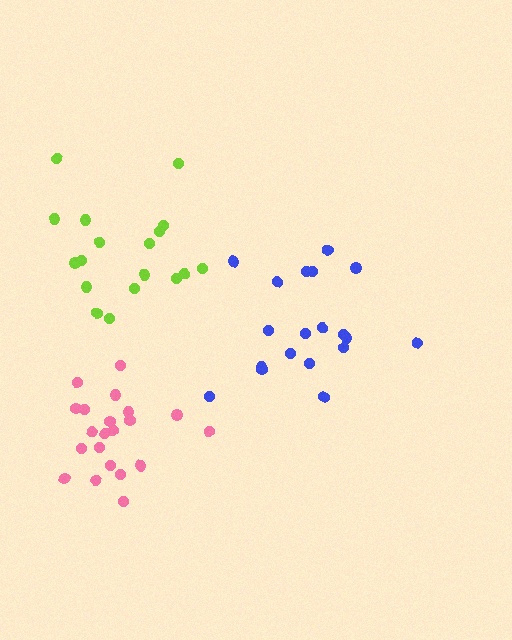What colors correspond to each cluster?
The clusters are colored: lime, blue, pink.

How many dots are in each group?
Group 1: 18 dots, Group 2: 19 dots, Group 3: 21 dots (58 total).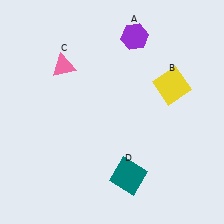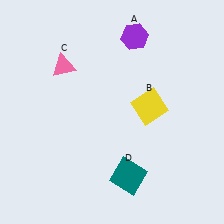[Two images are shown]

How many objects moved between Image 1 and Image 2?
1 object moved between the two images.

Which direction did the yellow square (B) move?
The yellow square (B) moved left.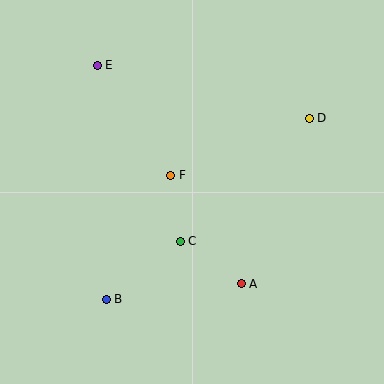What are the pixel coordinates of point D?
Point D is at (309, 118).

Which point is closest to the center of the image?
Point F at (171, 175) is closest to the center.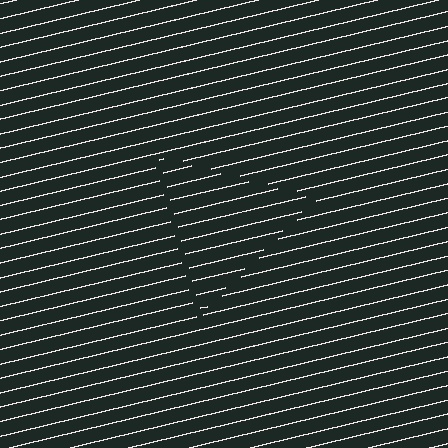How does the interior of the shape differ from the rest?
The interior of the shape contains the same grating, shifted by half a period — the contour is defined by the phase discontinuity where line-ends from the inner and outer gratings abut.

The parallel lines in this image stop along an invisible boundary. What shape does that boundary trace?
An illusory triangle. The interior of the shape contains the same grating, shifted by half a period — the contour is defined by the phase discontinuity where line-ends from the inner and outer gratings abut.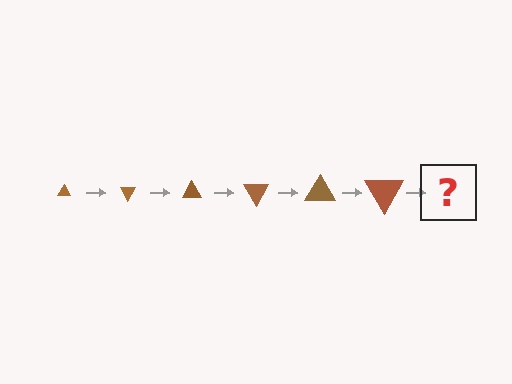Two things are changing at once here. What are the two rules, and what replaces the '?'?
The two rules are that the triangle grows larger each step and it rotates 60 degrees each step. The '?' should be a triangle, larger than the previous one and rotated 360 degrees from the start.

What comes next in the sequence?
The next element should be a triangle, larger than the previous one and rotated 360 degrees from the start.